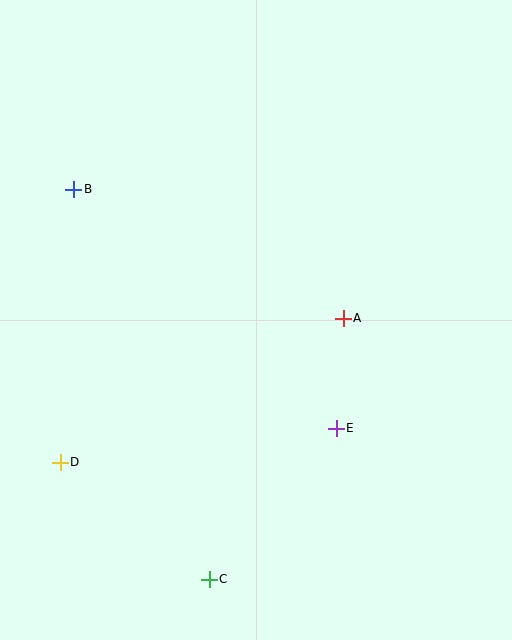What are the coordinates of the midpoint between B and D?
The midpoint between B and D is at (67, 326).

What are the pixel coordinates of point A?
Point A is at (343, 318).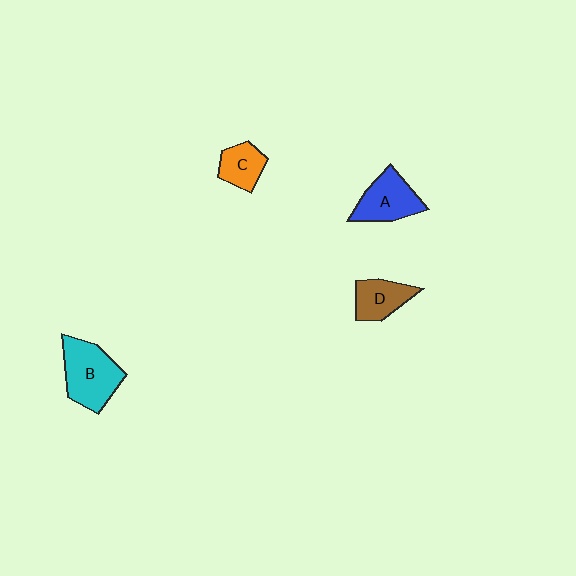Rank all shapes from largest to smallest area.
From largest to smallest: B (cyan), A (blue), D (brown), C (orange).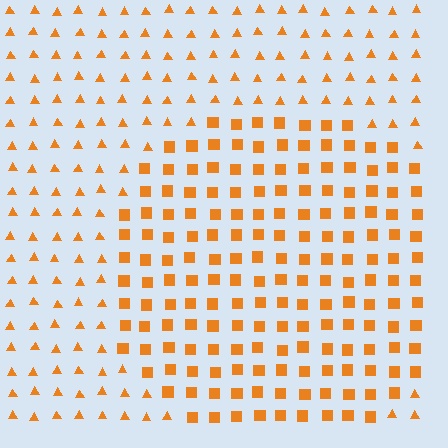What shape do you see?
I see a circle.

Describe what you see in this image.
The image is filled with small orange elements arranged in a uniform grid. A circle-shaped region contains squares, while the surrounding area contains triangles. The boundary is defined purely by the change in element shape.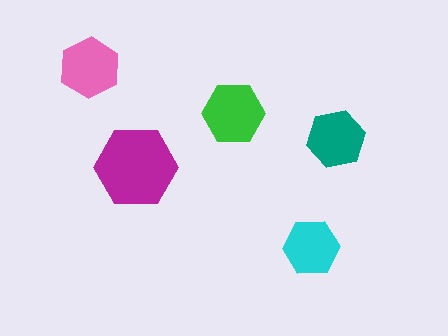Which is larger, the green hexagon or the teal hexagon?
The green one.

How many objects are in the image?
There are 5 objects in the image.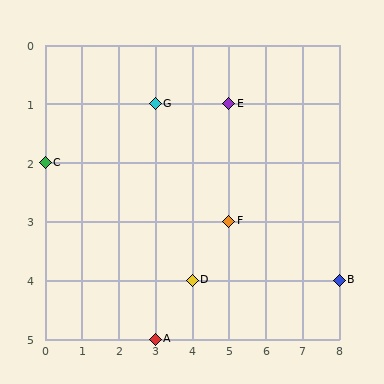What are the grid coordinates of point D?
Point D is at grid coordinates (4, 4).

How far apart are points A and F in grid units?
Points A and F are 2 columns and 2 rows apart (about 2.8 grid units diagonally).